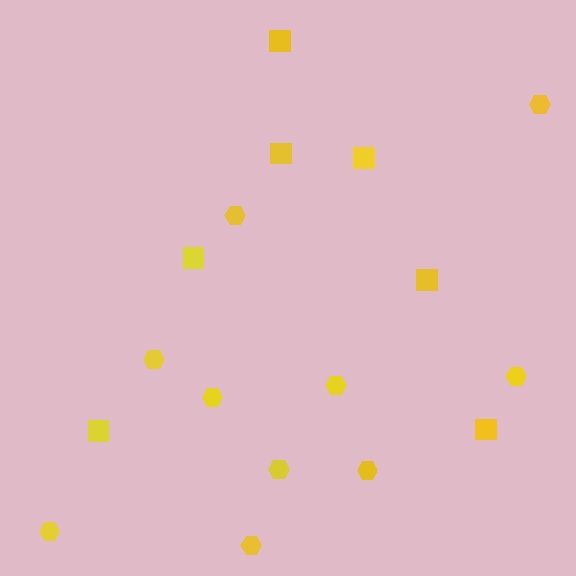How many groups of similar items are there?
There are 2 groups: one group of hexagons (10) and one group of squares (7).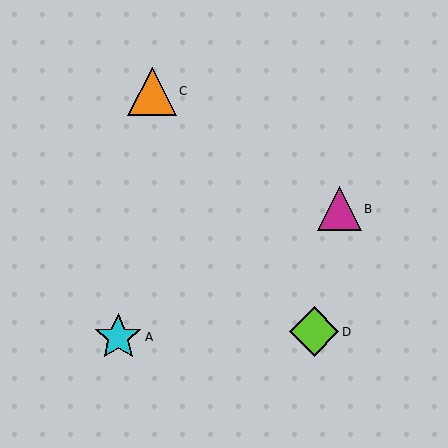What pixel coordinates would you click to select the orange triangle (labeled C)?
Click at (152, 91) to select the orange triangle C.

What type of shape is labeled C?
Shape C is an orange triangle.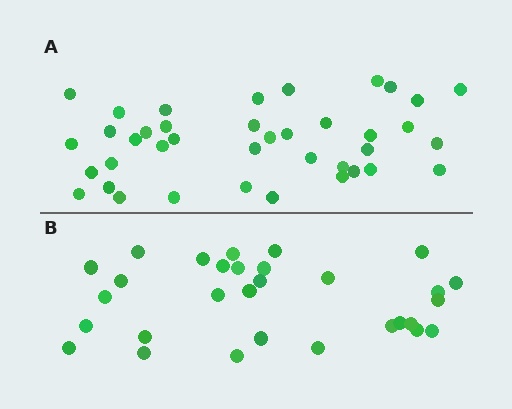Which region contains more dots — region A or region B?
Region A (the top region) has more dots.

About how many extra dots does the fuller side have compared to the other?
Region A has roughly 8 or so more dots than region B.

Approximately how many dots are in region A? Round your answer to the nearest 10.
About 40 dots. (The exact count is 39, which rounds to 40.)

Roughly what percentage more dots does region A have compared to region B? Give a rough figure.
About 30% more.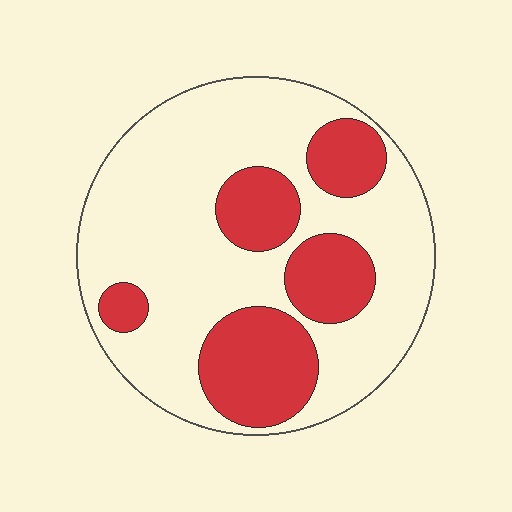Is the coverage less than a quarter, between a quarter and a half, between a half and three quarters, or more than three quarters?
Between a quarter and a half.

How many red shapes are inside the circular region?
5.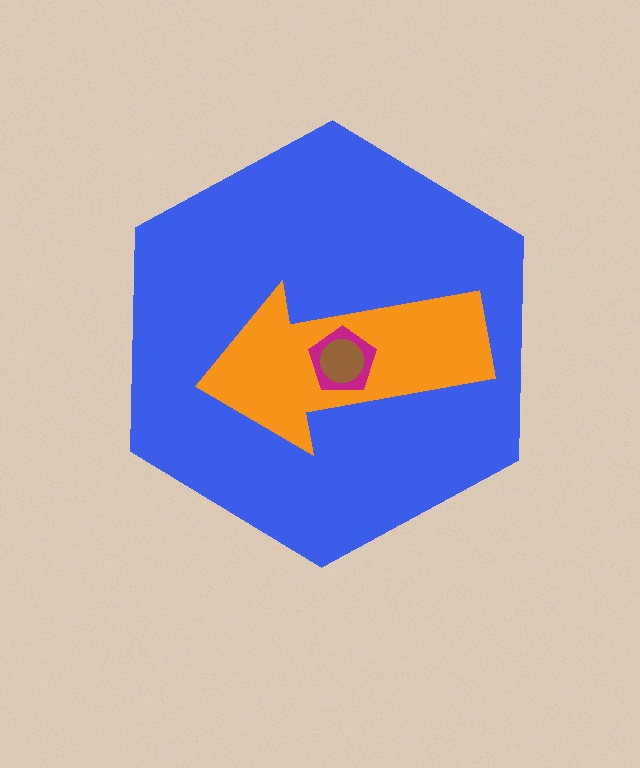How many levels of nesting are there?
4.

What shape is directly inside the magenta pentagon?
The brown circle.